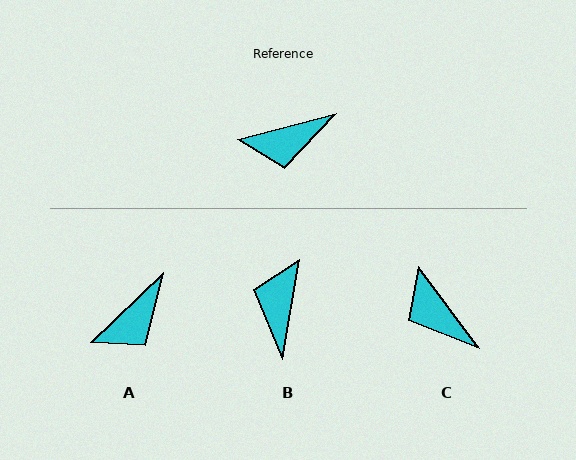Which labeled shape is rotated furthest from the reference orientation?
B, about 114 degrees away.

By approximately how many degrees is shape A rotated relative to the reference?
Approximately 29 degrees counter-clockwise.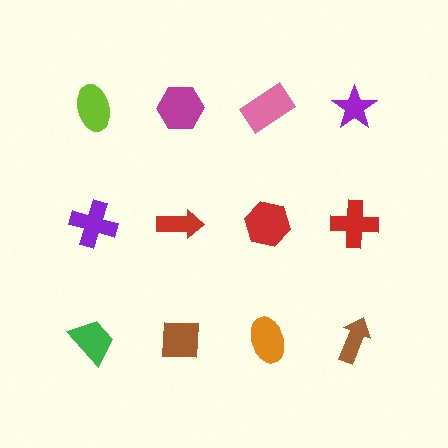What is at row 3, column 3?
An orange ellipse.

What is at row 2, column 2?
A red arrow.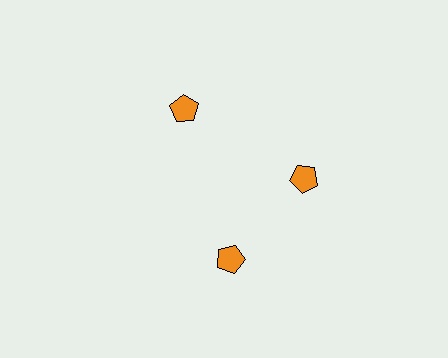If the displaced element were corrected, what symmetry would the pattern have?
It would have 3-fold rotational symmetry — the pattern would map onto itself every 120 degrees.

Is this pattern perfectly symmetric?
No. The 3 orange pentagons are arranged in a ring, but one element near the 7 o'clock position is rotated out of alignment along the ring, breaking the 3-fold rotational symmetry.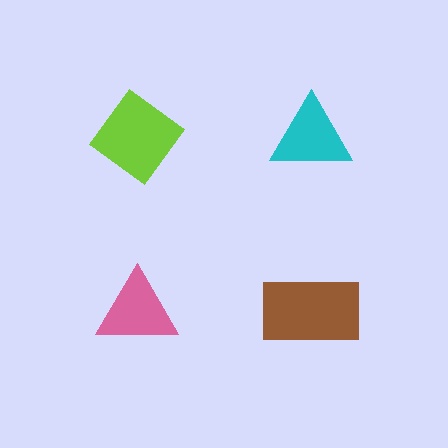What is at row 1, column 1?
A lime diamond.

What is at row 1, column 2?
A cyan triangle.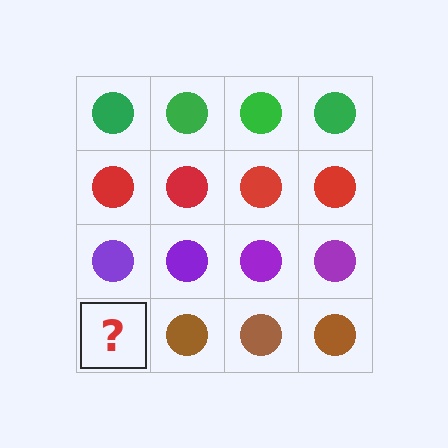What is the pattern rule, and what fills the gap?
The rule is that each row has a consistent color. The gap should be filled with a brown circle.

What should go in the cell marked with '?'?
The missing cell should contain a brown circle.